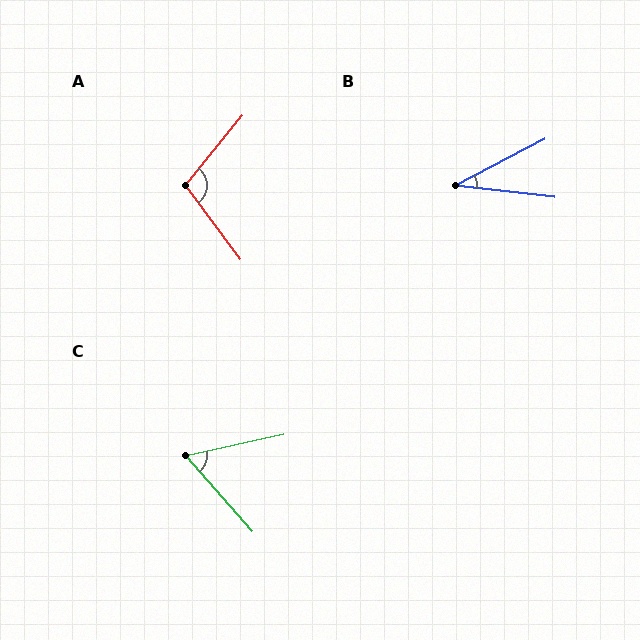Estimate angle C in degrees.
Approximately 61 degrees.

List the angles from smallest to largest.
B (34°), C (61°), A (105°).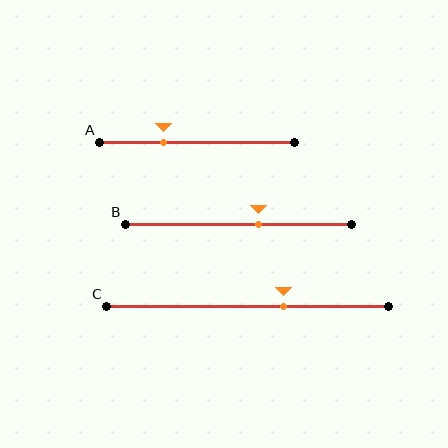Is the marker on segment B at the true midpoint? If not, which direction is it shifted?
No, the marker on segment B is shifted to the right by about 9% of the segment length.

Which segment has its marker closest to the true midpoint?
Segment B has its marker closest to the true midpoint.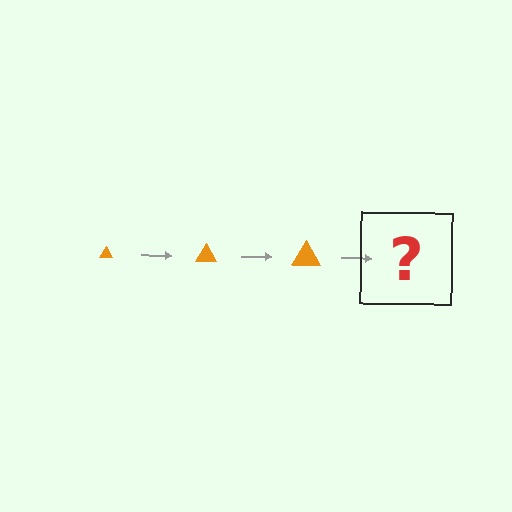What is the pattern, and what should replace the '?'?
The pattern is that the triangle gets progressively larger each step. The '?' should be an orange triangle, larger than the previous one.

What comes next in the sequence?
The next element should be an orange triangle, larger than the previous one.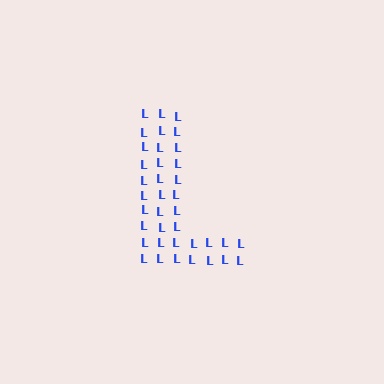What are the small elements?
The small elements are letter L's.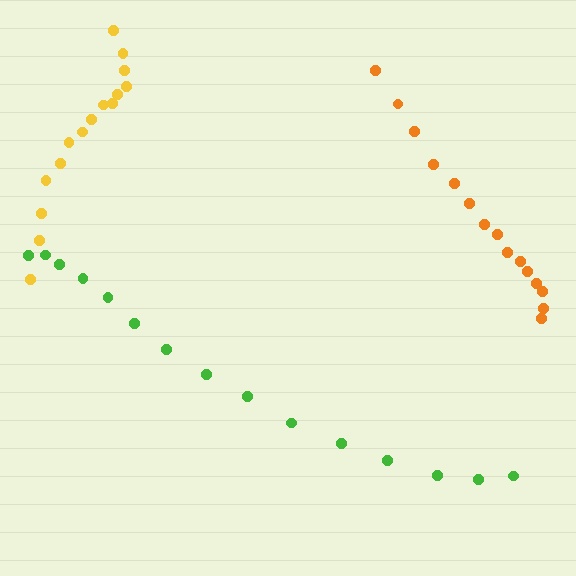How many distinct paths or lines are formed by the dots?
There are 3 distinct paths.